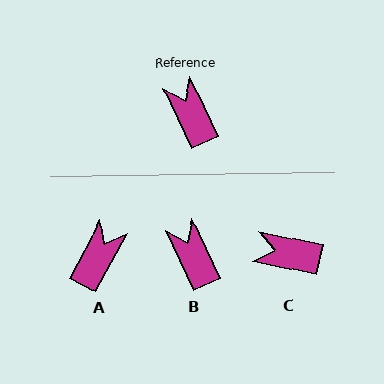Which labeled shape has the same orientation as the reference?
B.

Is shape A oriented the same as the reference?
No, it is off by about 53 degrees.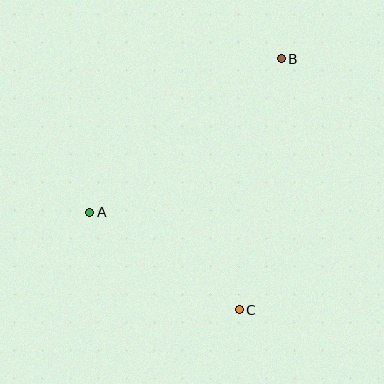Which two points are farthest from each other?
Points B and C are farthest from each other.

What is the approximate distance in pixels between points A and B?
The distance between A and B is approximately 246 pixels.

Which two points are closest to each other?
Points A and C are closest to each other.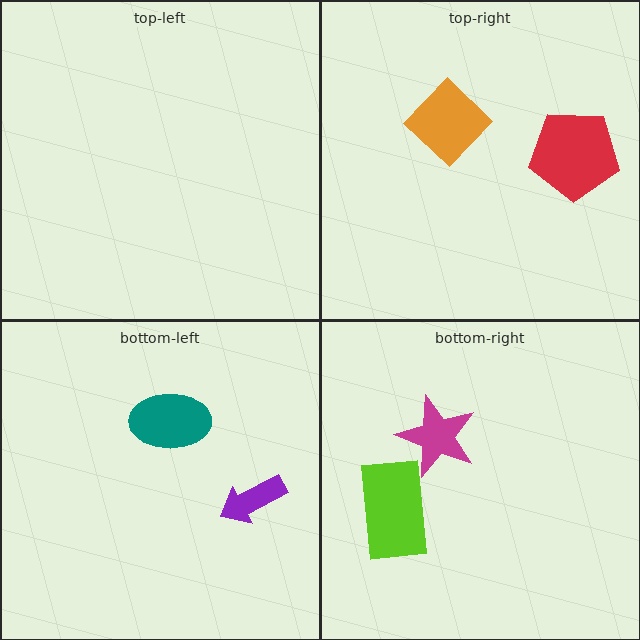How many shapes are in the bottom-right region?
2.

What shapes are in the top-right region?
The red pentagon, the orange diamond.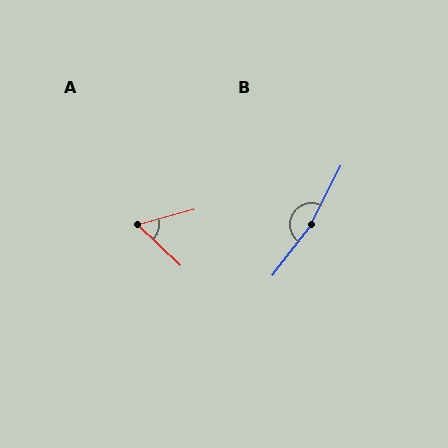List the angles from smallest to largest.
A (59°), B (170°).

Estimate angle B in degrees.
Approximately 170 degrees.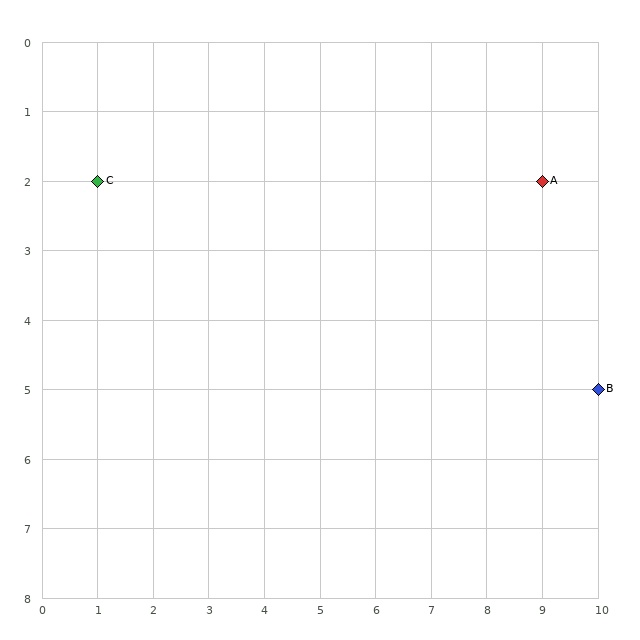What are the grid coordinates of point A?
Point A is at grid coordinates (9, 2).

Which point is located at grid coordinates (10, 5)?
Point B is at (10, 5).